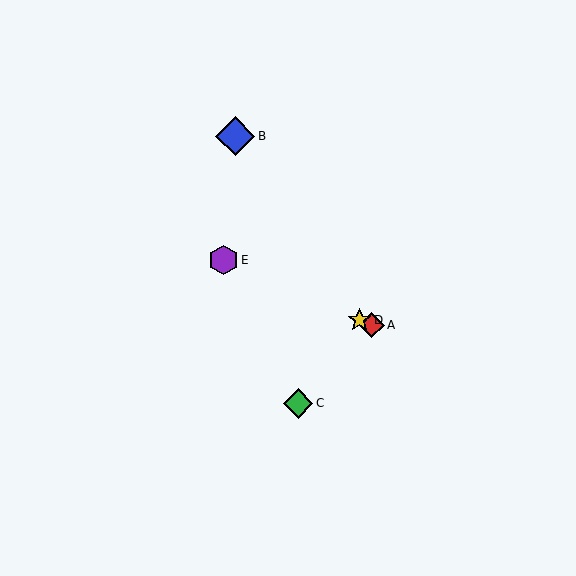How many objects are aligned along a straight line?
3 objects (A, D, E) are aligned along a straight line.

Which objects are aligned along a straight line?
Objects A, D, E are aligned along a straight line.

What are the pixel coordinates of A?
Object A is at (372, 325).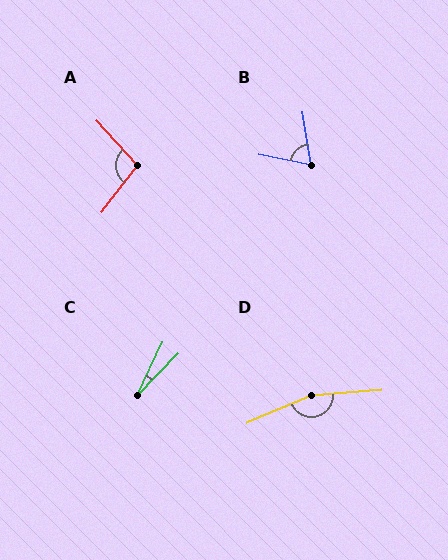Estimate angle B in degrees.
Approximately 70 degrees.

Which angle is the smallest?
C, at approximately 19 degrees.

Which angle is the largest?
D, at approximately 162 degrees.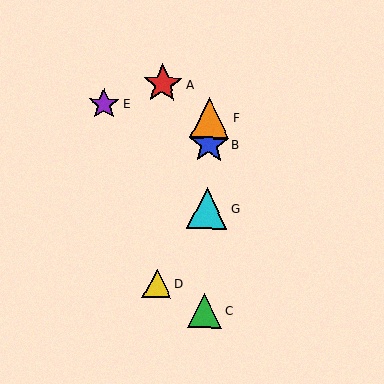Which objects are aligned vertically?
Objects B, C, F, G are aligned vertically.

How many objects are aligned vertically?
4 objects (B, C, F, G) are aligned vertically.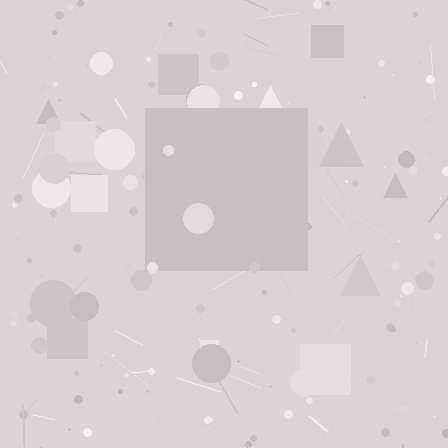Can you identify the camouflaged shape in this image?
The camouflaged shape is a square.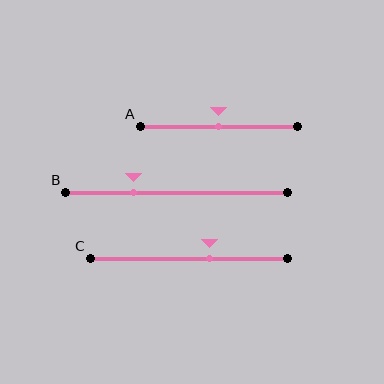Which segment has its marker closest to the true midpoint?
Segment A has its marker closest to the true midpoint.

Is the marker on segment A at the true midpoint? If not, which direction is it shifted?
Yes, the marker on segment A is at the true midpoint.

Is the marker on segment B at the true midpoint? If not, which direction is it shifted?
No, the marker on segment B is shifted to the left by about 20% of the segment length.